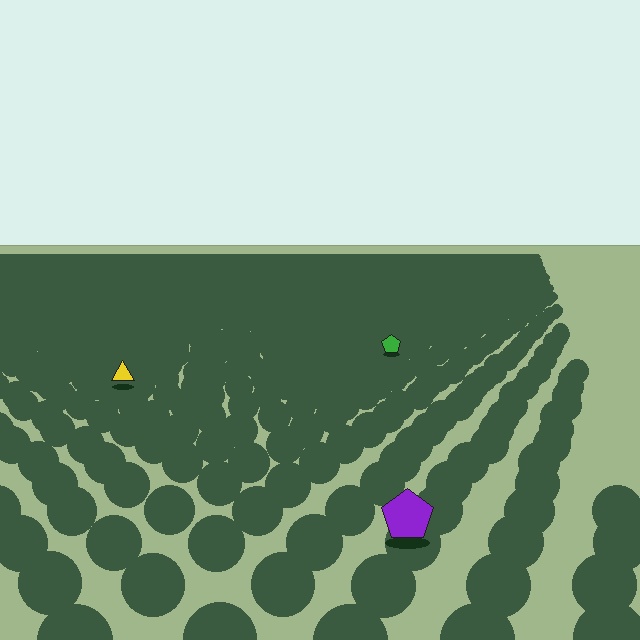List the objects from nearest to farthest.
From nearest to farthest: the purple pentagon, the yellow triangle, the green pentagon.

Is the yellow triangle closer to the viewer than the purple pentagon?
No. The purple pentagon is closer — you can tell from the texture gradient: the ground texture is coarser near it.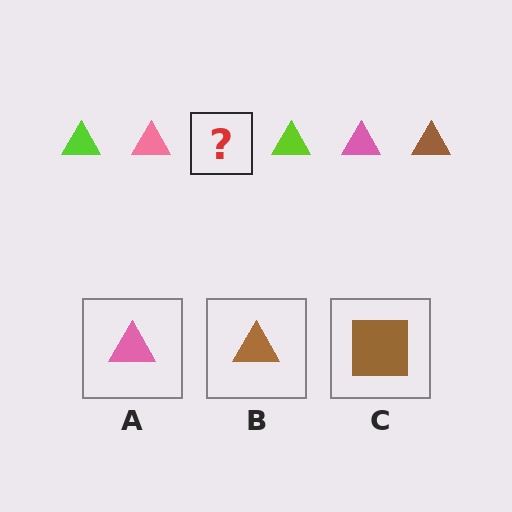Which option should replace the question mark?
Option B.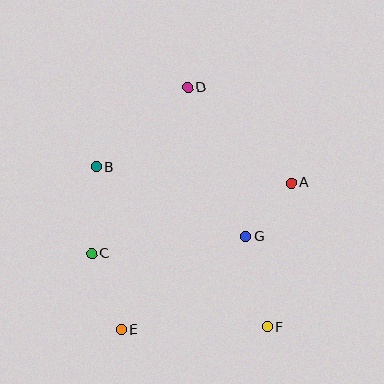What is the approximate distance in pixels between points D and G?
The distance between D and G is approximately 160 pixels.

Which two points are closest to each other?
Points A and G are closest to each other.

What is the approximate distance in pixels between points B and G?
The distance between B and G is approximately 164 pixels.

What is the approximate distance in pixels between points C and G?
The distance between C and G is approximately 155 pixels.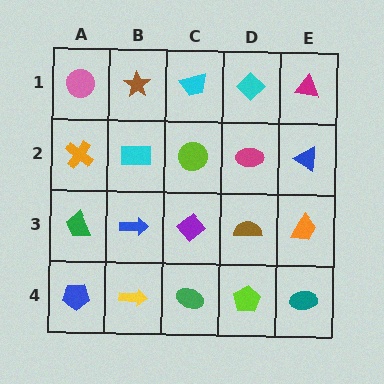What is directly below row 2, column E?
An orange trapezoid.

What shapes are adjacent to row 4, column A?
A green trapezoid (row 3, column A), a yellow arrow (row 4, column B).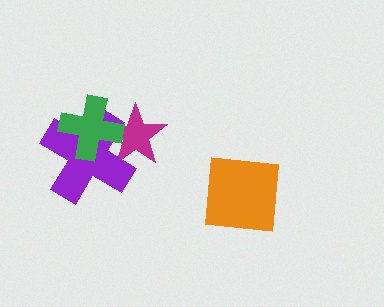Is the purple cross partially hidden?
Yes, it is partially covered by another shape.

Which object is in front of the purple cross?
The green cross is in front of the purple cross.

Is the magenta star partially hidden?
Yes, it is partially covered by another shape.